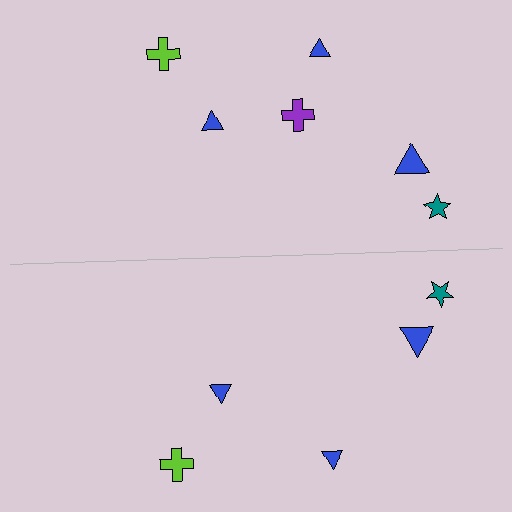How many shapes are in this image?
There are 11 shapes in this image.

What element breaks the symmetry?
A purple cross is missing from the bottom side.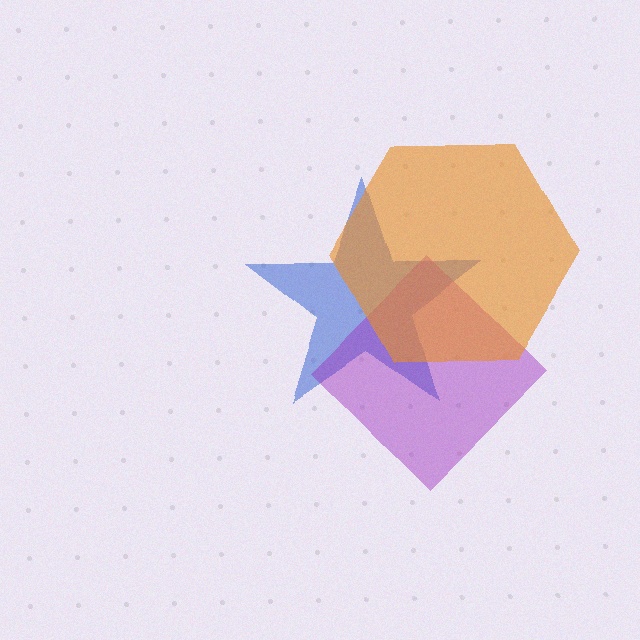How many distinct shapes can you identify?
There are 3 distinct shapes: a blue star, a purple diamond, an orange hexagon.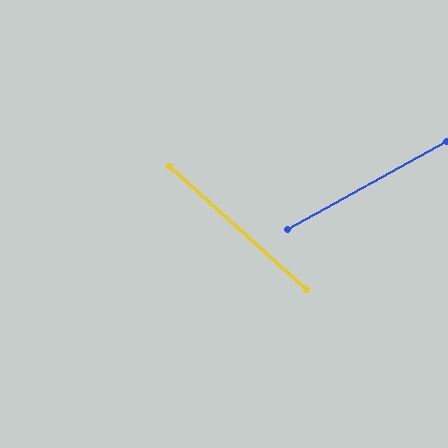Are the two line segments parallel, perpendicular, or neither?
Neither parallel nor perpendicular — they differ by about 71°.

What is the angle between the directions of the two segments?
Approximately 71 degrees.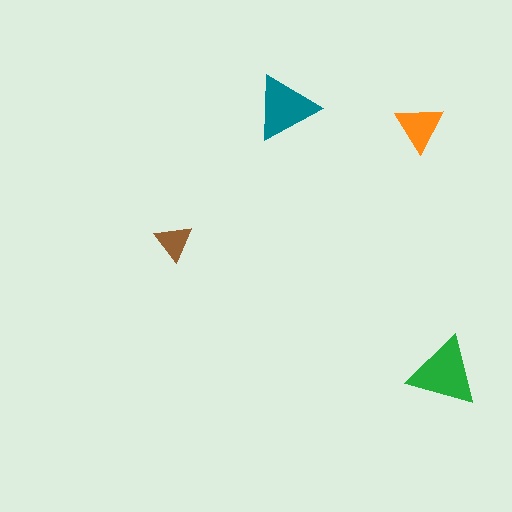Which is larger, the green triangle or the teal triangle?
The green one.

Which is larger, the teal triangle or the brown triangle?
The teal one.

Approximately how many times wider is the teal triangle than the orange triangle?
About 1.5 times wider.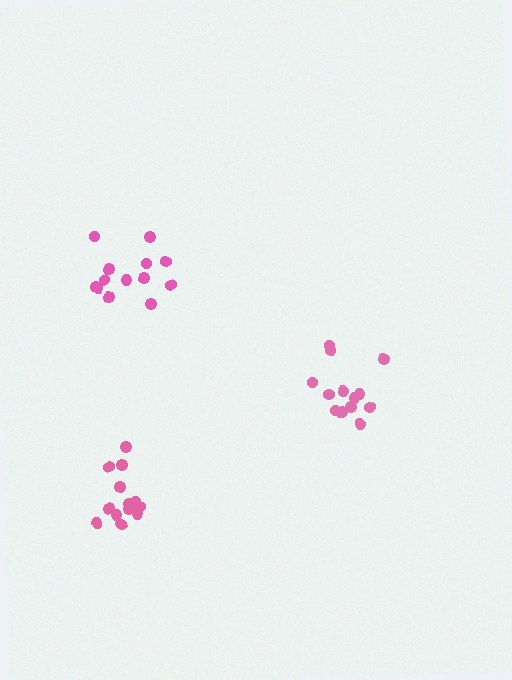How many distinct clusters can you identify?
There are 3 distinct clusters.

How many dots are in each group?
Group 1: 13 dots, Group 2: 13 dots, Group 3: 13 dots (39 total).